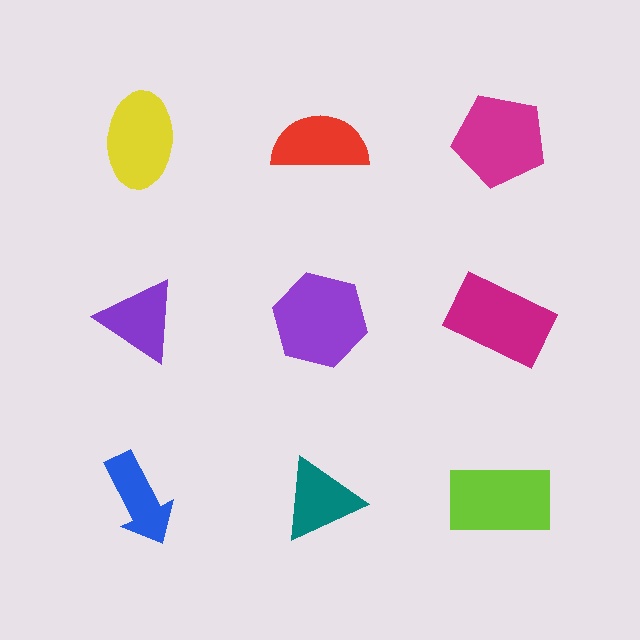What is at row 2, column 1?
A purple triangle.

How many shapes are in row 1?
3 shapes.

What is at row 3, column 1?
A blue arrow.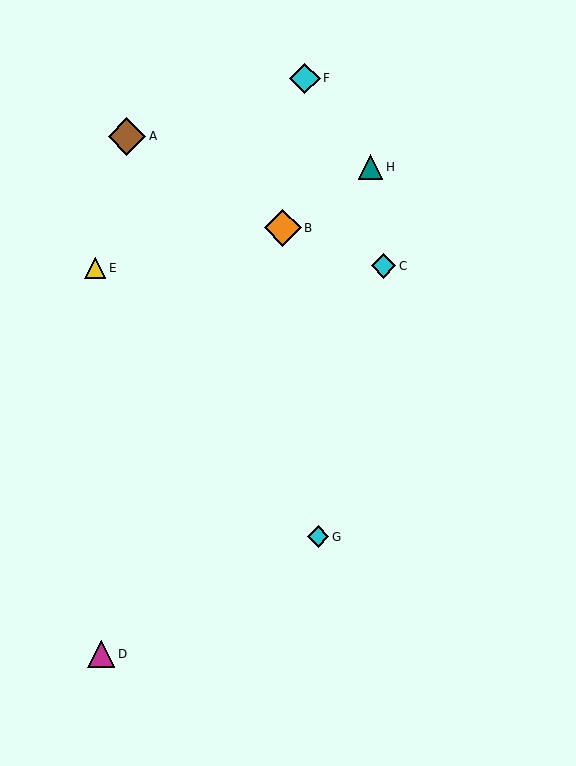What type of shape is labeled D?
Shape D is a magenta triangle.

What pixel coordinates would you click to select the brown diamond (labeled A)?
Click at (127, 136) to select the brown diamond A.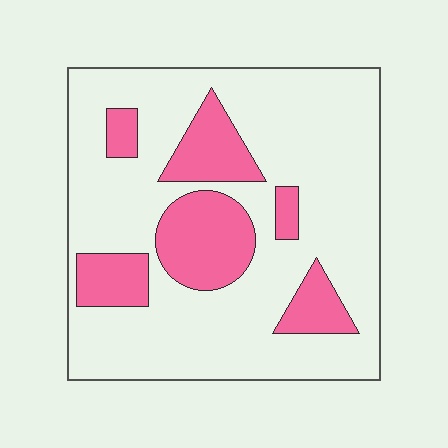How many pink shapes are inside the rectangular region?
6.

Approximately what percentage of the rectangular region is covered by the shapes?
Approximately 25%.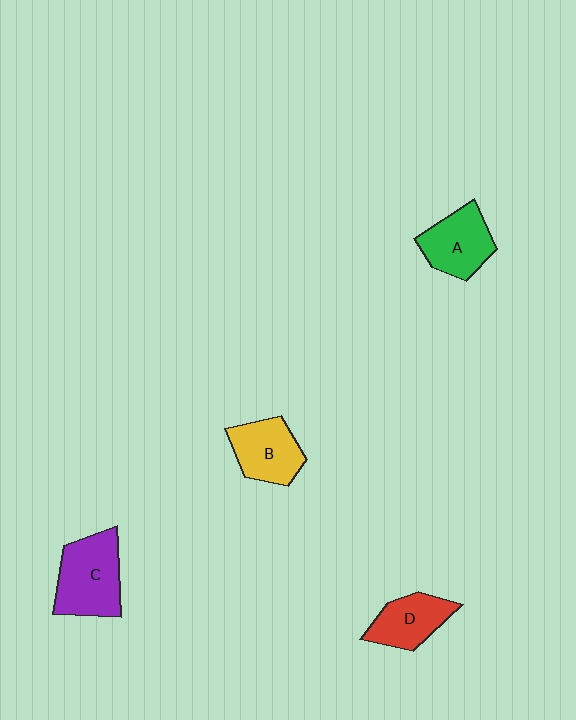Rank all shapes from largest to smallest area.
From largest to smallest: C (purple), A (green), B (yellow), D (red).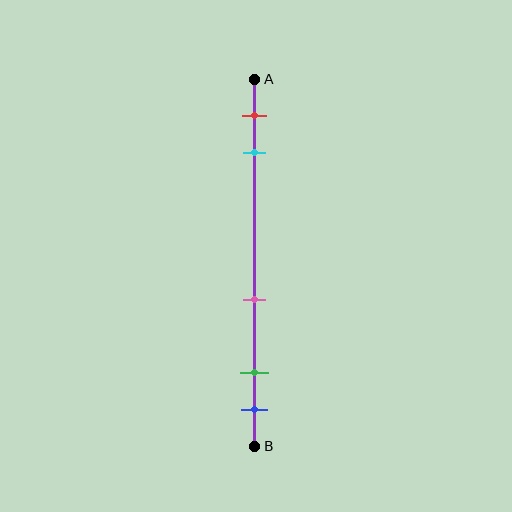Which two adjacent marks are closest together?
The green and blue marks are the closest adjacent pair.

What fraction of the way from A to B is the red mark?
The red mark is approximately 10% (0.1) of the way from A to B.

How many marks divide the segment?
There are 5 marks dividing the segment.